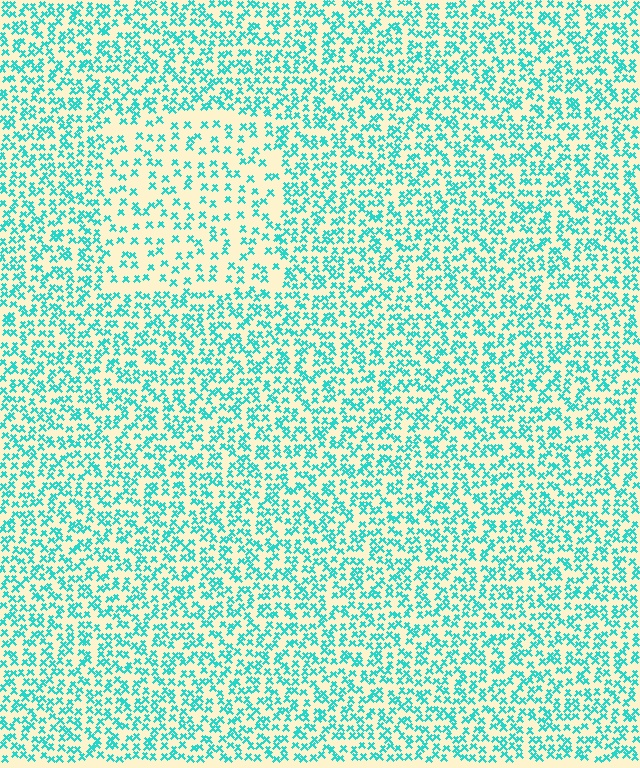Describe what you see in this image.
The image contains small cyan elements arranged at two different densities. A rectangle-shaped region is visible where the elements are less densely packed than the surrounding area.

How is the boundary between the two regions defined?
The boundary is defined by a change in element density (approximately 1.9x ratio). All elements are the same color, size, and shape.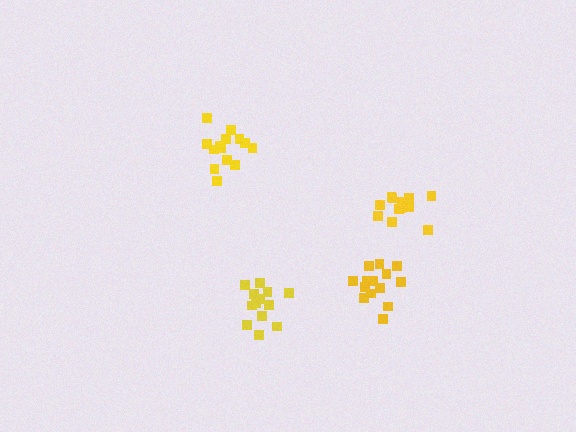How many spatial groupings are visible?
There are 4 spatial groupings.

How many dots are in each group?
Group 1: 14 dots, Group 2: 14 dots, Group 3: 14 dots, Group 4: 12 dots (54 total).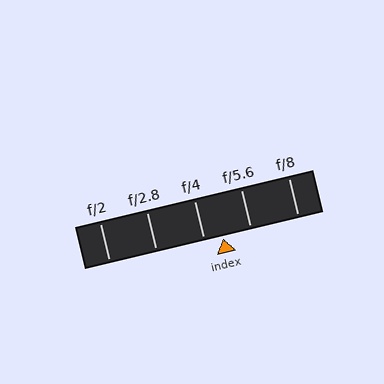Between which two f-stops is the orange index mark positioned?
The index mark is between f/4 and f/5.6.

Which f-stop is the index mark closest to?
The index mark is closest to f/4.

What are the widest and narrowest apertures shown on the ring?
The widest aperture shown is f/2 and the narrowest is f/8.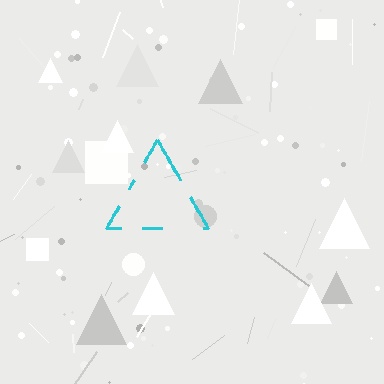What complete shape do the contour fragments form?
The contour fragments form a triangle.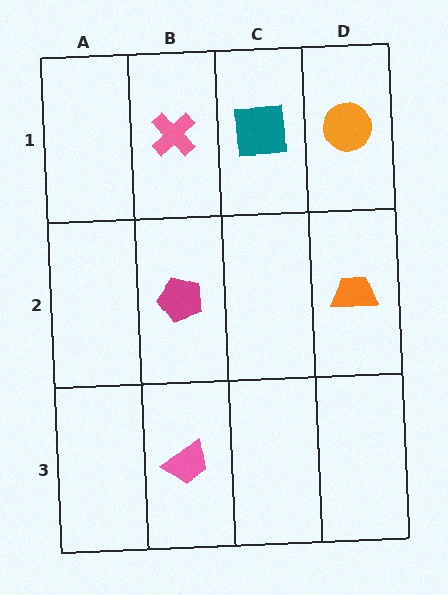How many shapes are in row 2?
2 shapes.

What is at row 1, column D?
An orange circle.